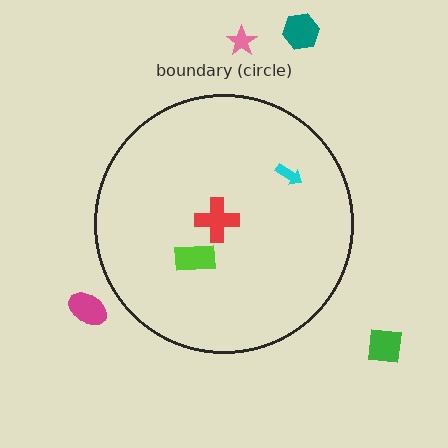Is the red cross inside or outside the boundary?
Inside.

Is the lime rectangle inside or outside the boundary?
Inside.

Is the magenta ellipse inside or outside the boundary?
Outside.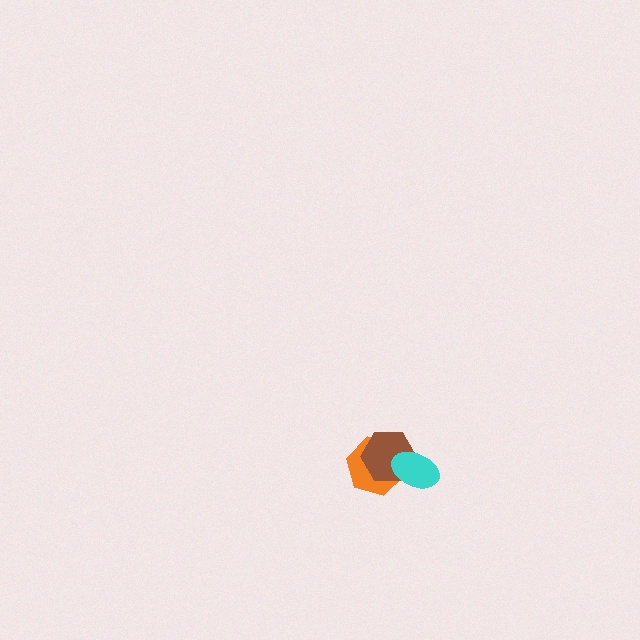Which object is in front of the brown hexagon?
The cyan ellipse is in front of the brown hexagon.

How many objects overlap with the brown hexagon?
2 objects overlap with the brown hexagon.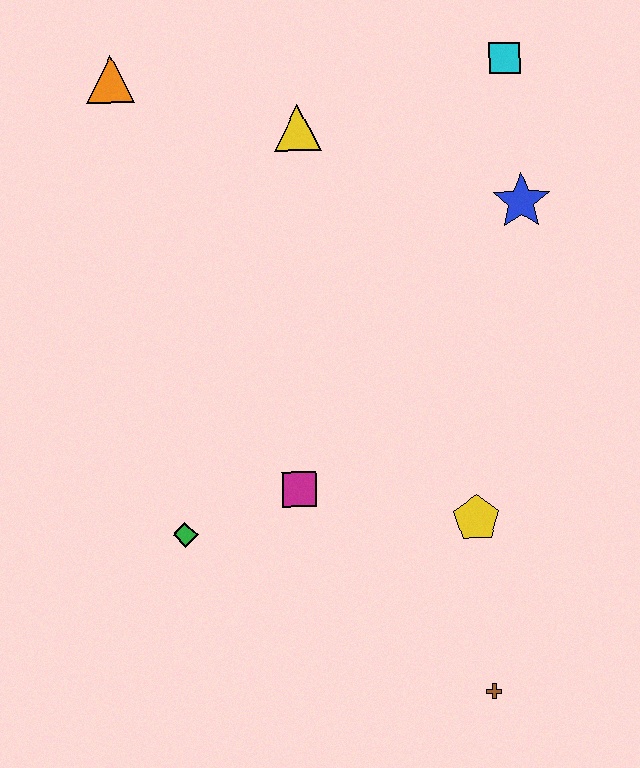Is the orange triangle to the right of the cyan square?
No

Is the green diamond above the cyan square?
No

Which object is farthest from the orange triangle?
The brown cross is farthest from the orange triangle.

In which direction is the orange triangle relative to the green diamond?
The orange triangle is above the green diamond.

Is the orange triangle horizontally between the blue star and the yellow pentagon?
No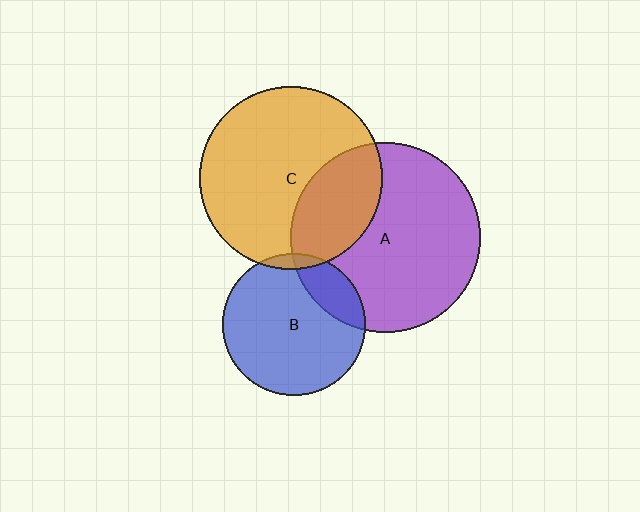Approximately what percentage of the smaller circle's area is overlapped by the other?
Approximately 5%.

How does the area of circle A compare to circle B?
Approximately 1.8 times.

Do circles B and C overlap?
Yes.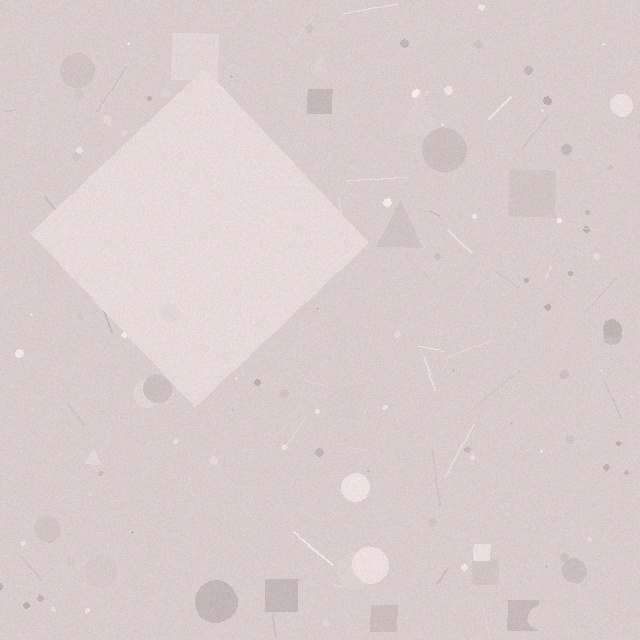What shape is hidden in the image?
A diamond is hidden in the image.